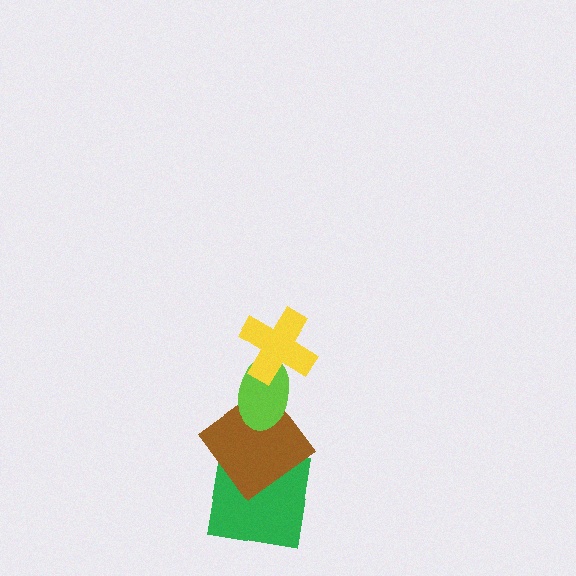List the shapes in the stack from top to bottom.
From top to bottom: the yellow cross, the lime ellipse, the brown diamond, the green square.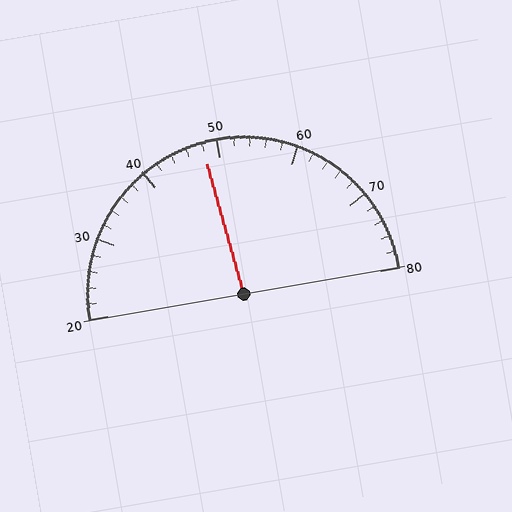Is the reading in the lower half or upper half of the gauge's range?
The reading is in the lower half of the range (20 to 80).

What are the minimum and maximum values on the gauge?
The gauge ranges from 20 to 80.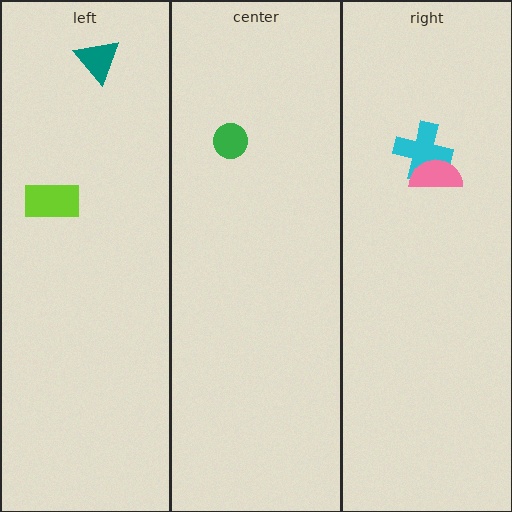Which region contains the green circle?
The center region.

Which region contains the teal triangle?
The left region.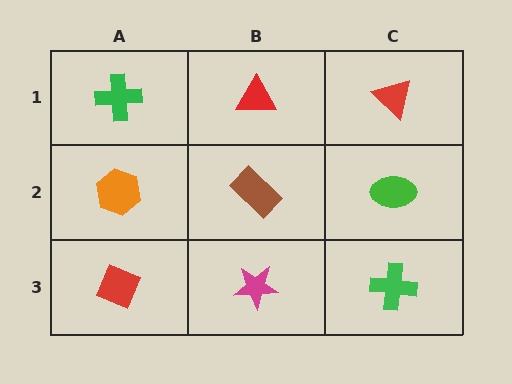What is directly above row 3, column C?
A green ellipse.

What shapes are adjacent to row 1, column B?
A brown rectangle (row 2, column B), a green cross (row 1, column A), a red triangle (row 1, column C).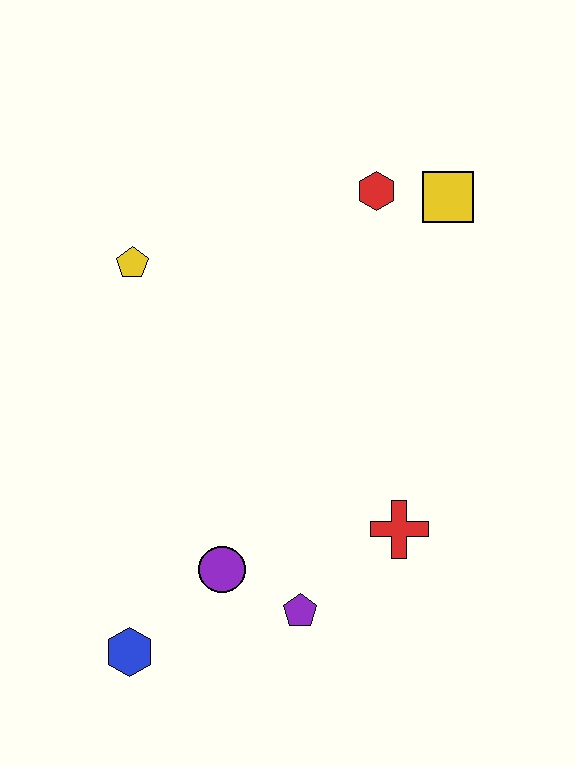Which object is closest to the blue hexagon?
The purple circle is closest to the blue hexagon.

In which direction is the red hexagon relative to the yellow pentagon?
The red hexagon is to the right of the yellow pentagon.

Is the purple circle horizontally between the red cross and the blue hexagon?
Yes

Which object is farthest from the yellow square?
The blue hexagon is farthest from the yellow square.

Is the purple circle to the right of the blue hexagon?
Yes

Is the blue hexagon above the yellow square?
No